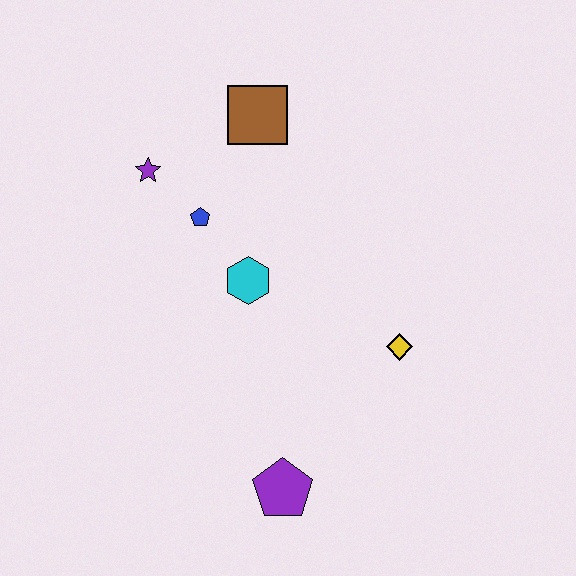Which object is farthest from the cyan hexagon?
The purple pentagon is farthest from the cyan hexagon.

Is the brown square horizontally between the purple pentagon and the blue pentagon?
Yes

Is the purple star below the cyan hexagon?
No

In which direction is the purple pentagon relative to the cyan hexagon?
The purple pentagon is below the cyan hexagon.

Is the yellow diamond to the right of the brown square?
Yes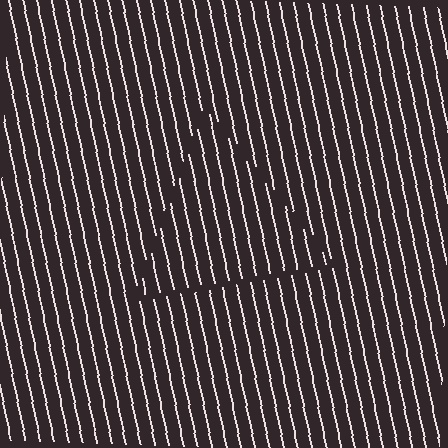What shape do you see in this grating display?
An illusory triangle. The interior of the shape contains the same grating, shifted by half a period — the contour is defined by the phase discontinuity where line-ends from the inner and outer gratings abut.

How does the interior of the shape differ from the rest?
The interior of the shape contains the same grating, shifted by half a period — the contour is defined by the phase discontinuity where line-ends from the inner and outer gratings abut.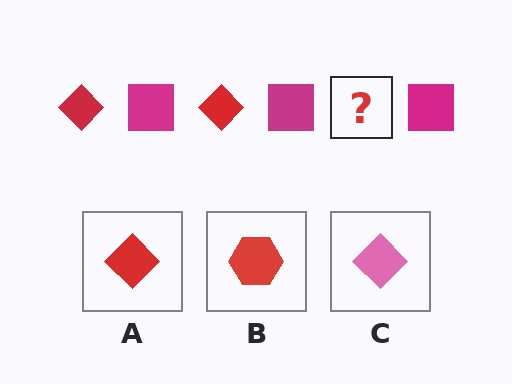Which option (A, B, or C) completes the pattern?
A.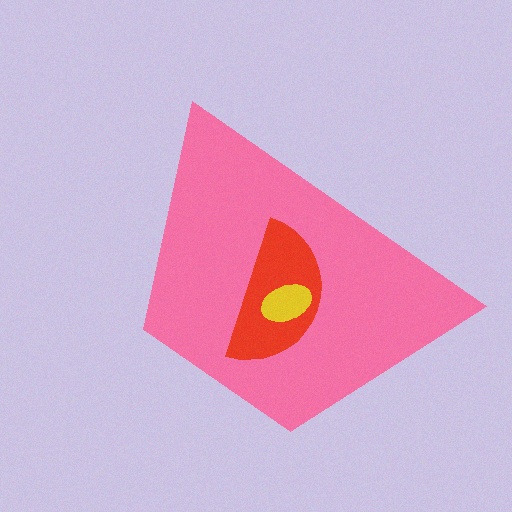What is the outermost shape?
The pink trapezoid.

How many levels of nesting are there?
3.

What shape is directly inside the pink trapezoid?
The red semicircle.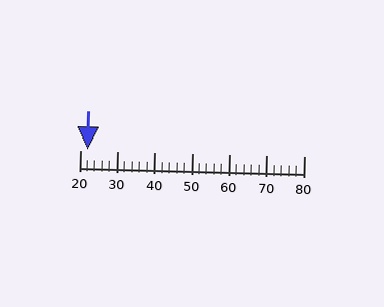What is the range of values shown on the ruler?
The ruler shows values from 20 to 80.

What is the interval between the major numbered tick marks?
The major tick marks are spaced 10 units apart.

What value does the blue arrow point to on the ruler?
The blue arrow points to approximately 22.